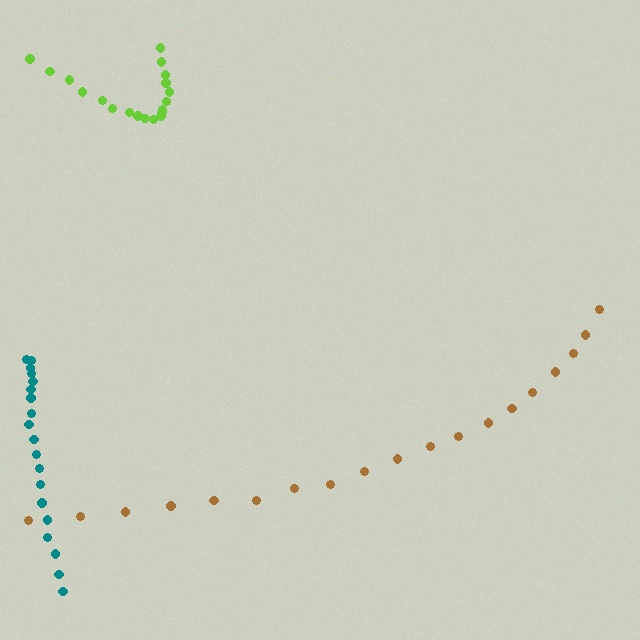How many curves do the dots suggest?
There are 3 distinct paths.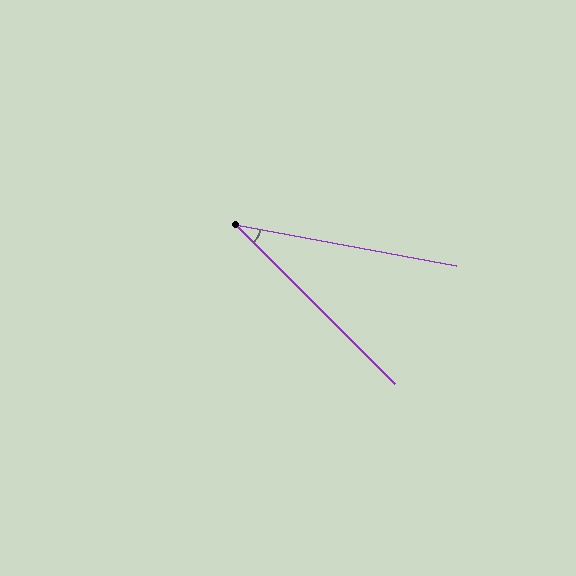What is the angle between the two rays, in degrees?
Approximately 34 degrees.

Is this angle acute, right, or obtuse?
It is acute.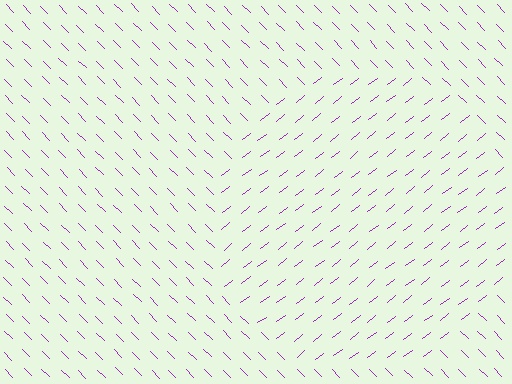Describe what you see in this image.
The image is filled with small purple line segments. A circle region in the image has lines oriented differently from the surrounding lines, creating a visible texture boundary.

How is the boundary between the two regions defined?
The boundary is defined purely by a change in line orientation (approximately 83 degrees difference). All lines are the same color and thickness.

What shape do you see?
I see a circle.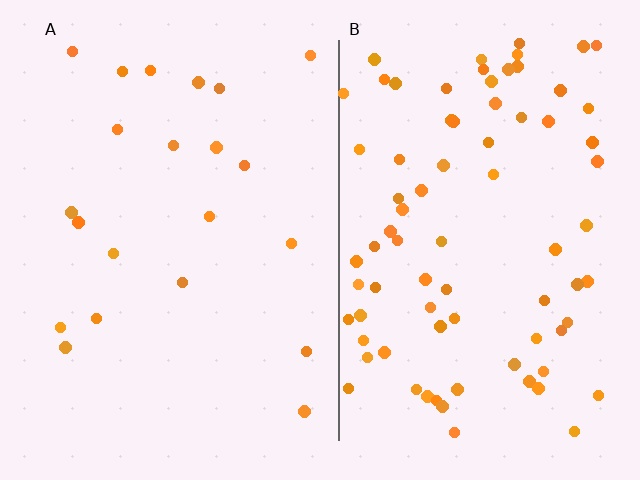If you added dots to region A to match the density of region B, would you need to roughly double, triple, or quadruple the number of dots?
Approximately quadruple.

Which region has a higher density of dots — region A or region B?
B (the right).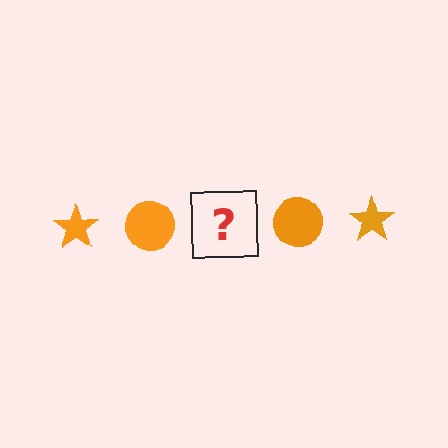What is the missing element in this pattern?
The missing element is an orange star.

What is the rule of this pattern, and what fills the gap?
The rule is that the pattern cycles through star, circle shapes in orange. The gap should be filled with an orange star.